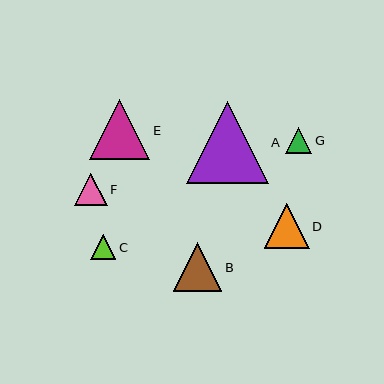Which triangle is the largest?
Triangle A is the largest with a size of approximately 82 pixels.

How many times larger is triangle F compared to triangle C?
Triangle F is approximately 1.3 times the size of triangle C.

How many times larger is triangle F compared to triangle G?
Triangle F is approximately 1.2 times the size of triangle G.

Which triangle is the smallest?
Triangle C is the smallest with a size of approximately 25 pixels.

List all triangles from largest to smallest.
From largest to smallest: A, E, B, D, F, G, C.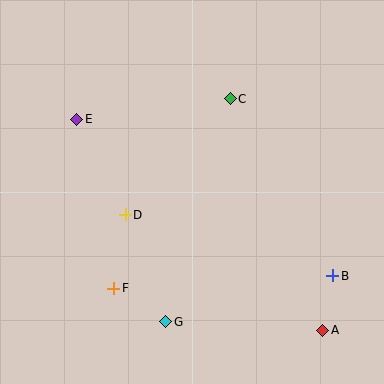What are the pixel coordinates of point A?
Point A is at (323, 330).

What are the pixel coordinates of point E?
Point E is at (77, 119).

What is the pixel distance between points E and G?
The distance between E and G is 221 pixels.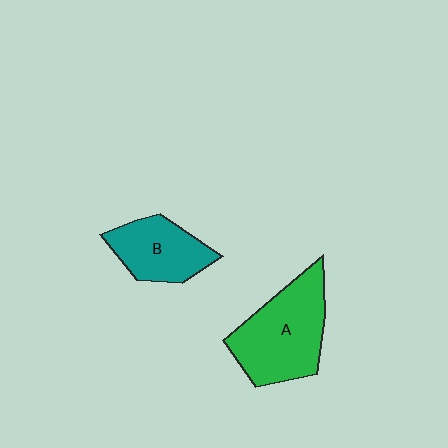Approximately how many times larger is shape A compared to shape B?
Approximately 1.5 times.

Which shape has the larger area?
Shape A (green).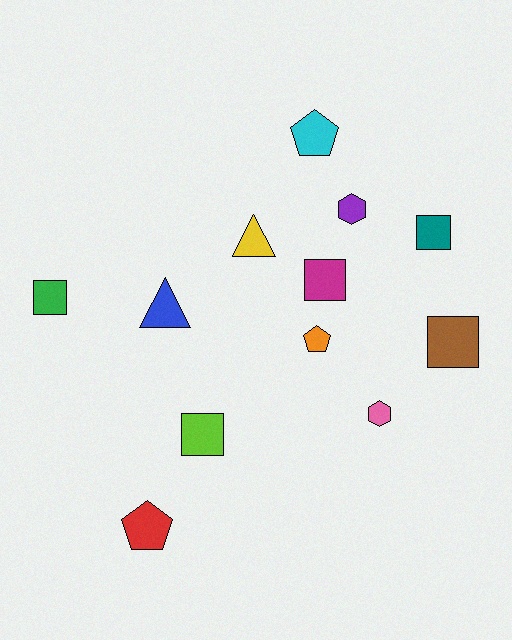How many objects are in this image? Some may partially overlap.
There are 12 objects.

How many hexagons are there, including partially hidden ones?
There are 2 hexagons.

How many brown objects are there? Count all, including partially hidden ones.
There is 1 brown object.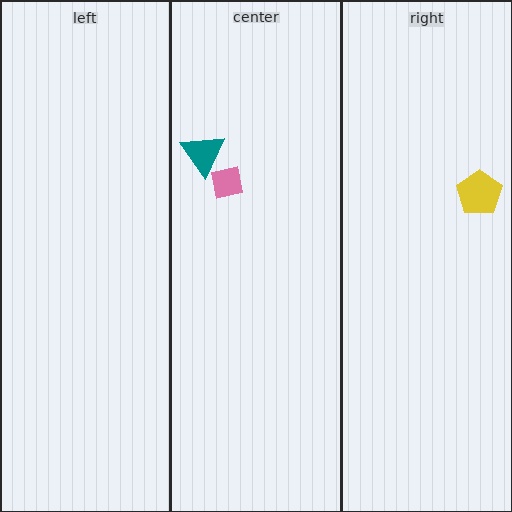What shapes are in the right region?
The yellow pentagon.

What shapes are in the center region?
The pink square, the teal triangle.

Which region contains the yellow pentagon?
The right region.